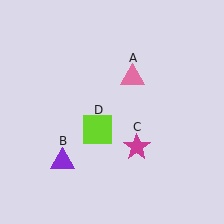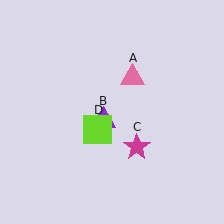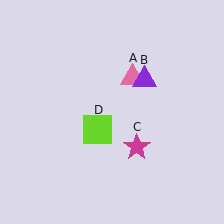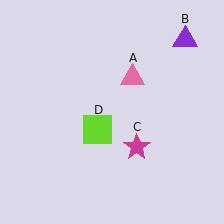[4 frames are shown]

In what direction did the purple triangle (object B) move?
The purple triangle (object B) moved up and to the right.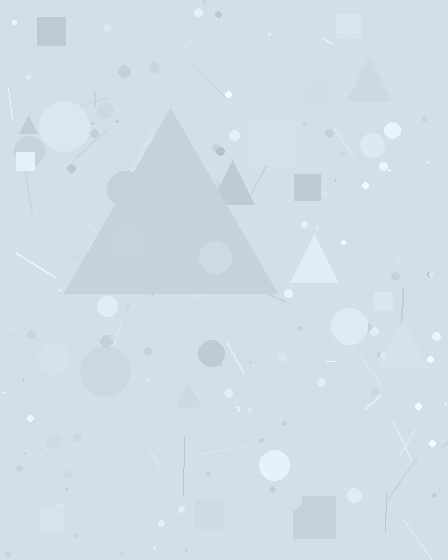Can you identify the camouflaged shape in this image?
The camouflaged shape is a triangle.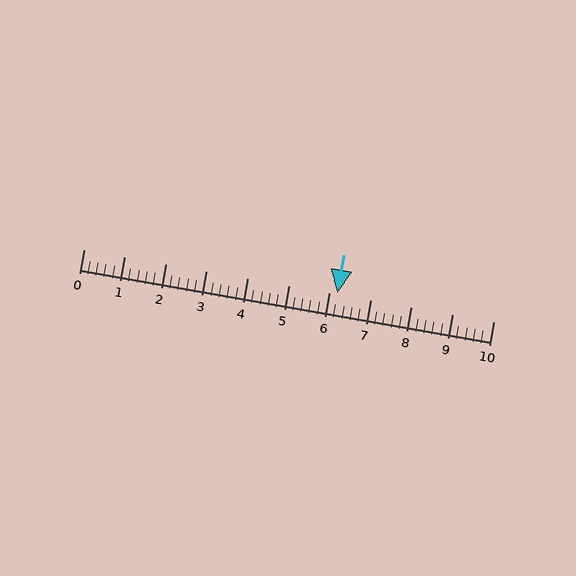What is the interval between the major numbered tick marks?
The major tick marks are spaced 1 units apart.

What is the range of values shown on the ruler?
The ruler shows values from 0 to 10.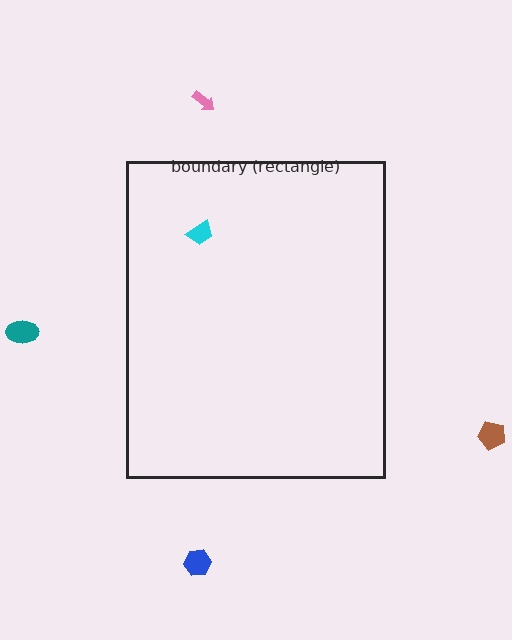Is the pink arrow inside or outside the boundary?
Outside.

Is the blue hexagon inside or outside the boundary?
Outside.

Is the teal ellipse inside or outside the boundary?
Outside.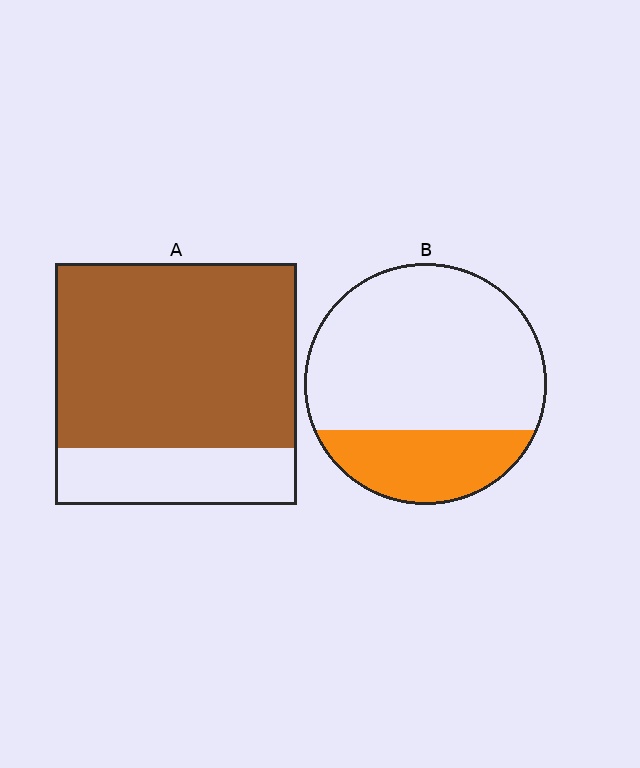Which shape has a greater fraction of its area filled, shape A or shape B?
Shape A.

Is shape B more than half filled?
No.